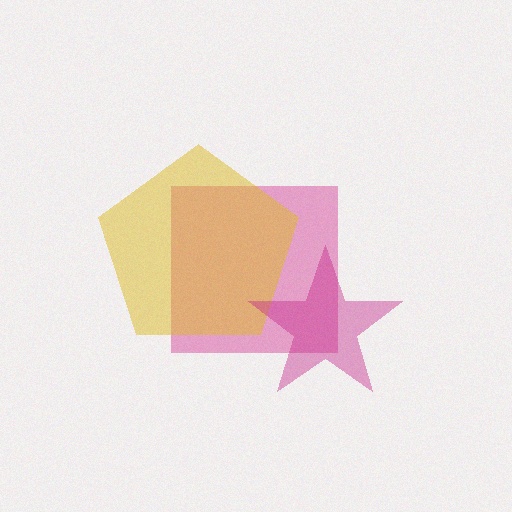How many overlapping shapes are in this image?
There are 3 overlapping shapes in the image.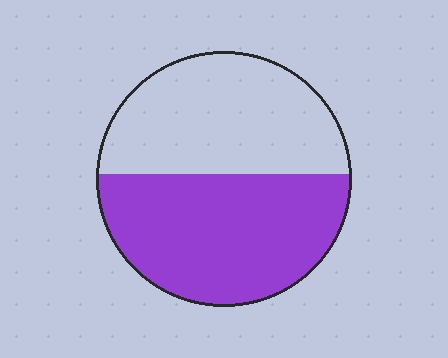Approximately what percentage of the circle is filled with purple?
Approximately 50%.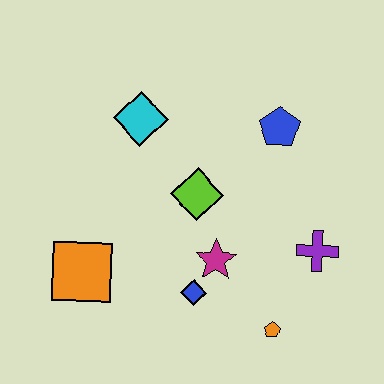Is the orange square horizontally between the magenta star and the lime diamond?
No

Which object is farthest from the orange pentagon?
The cyan diamond is farthest from the orange pentagon.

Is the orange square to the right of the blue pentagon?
No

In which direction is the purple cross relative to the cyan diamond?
The purple cross is to the right of the cyan diamond.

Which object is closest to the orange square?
The blue diamond is closest to the orange square.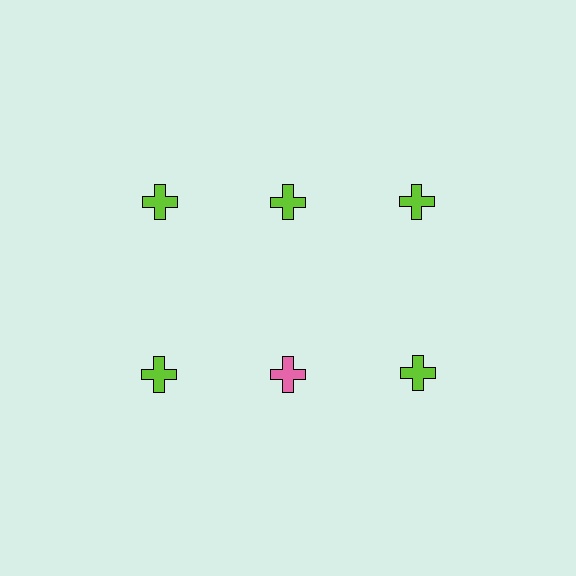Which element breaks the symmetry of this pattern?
The pink cross in the second row, second from left column breaks the symmetry. All other shapes are lime crosses.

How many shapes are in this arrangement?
There are 6 shapes arranged in a grid pattern.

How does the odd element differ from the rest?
It has a different color: pink instead of lime.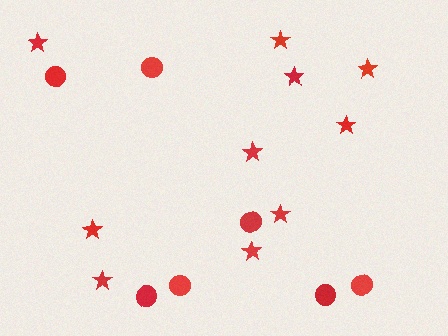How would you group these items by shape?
There are 2 groups: one group of circles (7) and one group of stars (10).